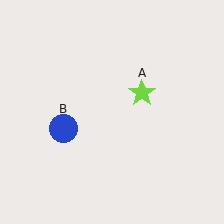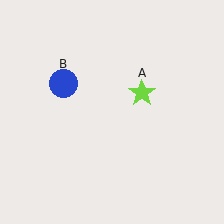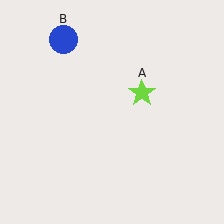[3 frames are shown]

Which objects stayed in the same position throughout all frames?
Lime star (object A) remained stationary.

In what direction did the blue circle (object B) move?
The blue circle (object B) moved up.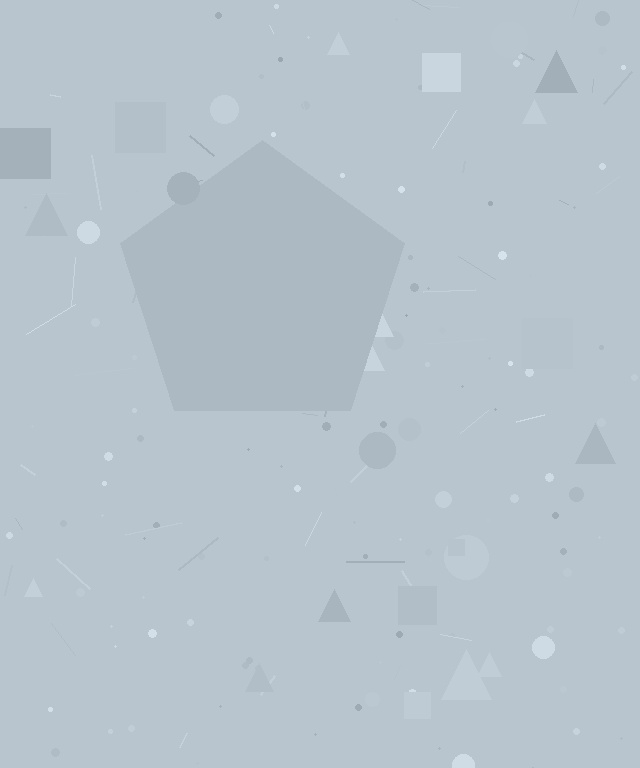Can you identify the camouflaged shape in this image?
The camouflaged shape is a pentagon.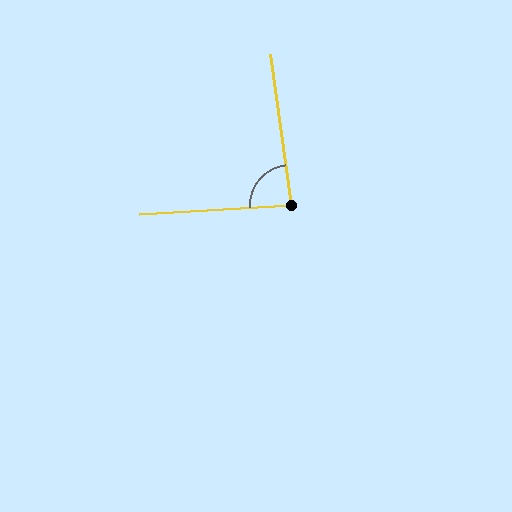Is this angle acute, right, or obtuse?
It is approximately a right angle.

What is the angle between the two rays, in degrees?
Approximately 86 degrees.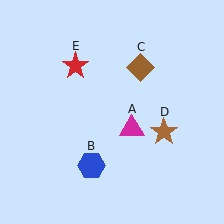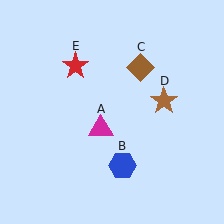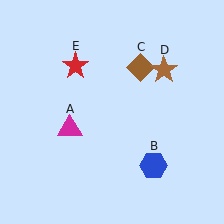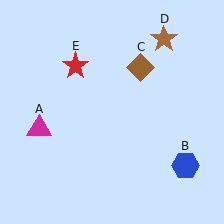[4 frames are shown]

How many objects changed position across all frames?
3 objects changed position: magenta triangle (object A), blue hexagon (object B), brown star (object D).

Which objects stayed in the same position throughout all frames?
Brown diamond (object C) and red star (object E) remained stationary.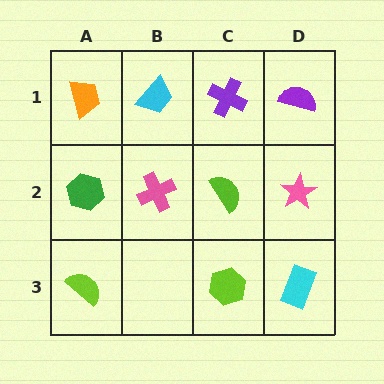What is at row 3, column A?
A lime semicircle.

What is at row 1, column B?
A cyan trapezoid.